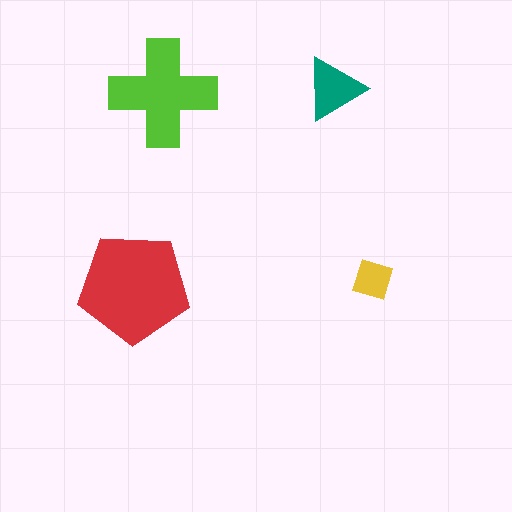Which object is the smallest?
The yellow diamond.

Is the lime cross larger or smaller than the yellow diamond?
Larger.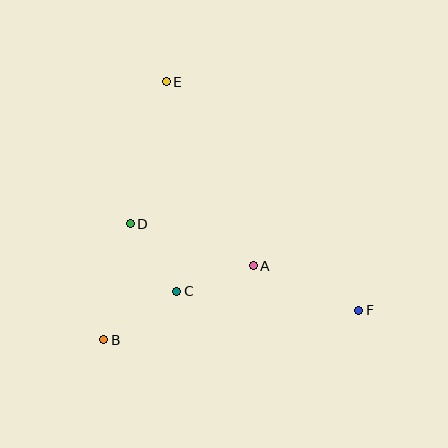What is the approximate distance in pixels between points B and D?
The distance between B and D is approximately 119 pixels.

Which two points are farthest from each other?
Points E and F are farthest from each other.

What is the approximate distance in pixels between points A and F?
The distance between A and F is approximately 115 pixels.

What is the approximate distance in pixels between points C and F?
The distance between C and F is approximately 183 pixels.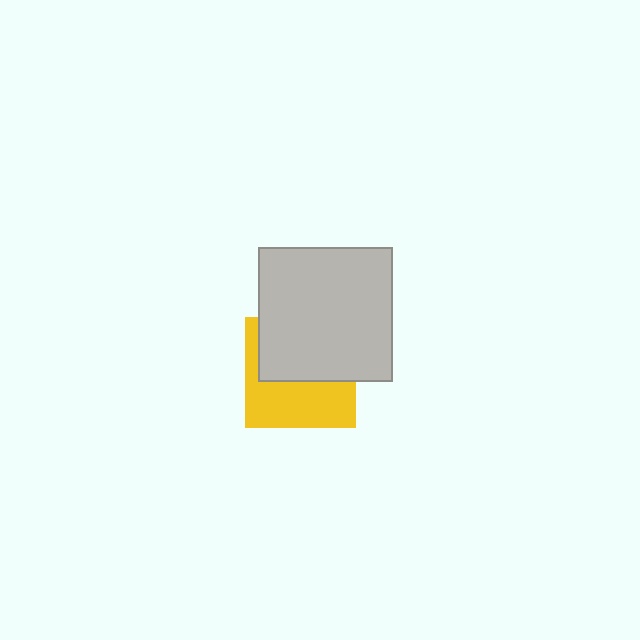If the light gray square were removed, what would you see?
You would see the complete yellow square.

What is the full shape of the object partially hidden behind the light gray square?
The partially hidden object is a yellow square.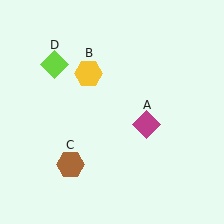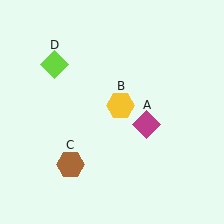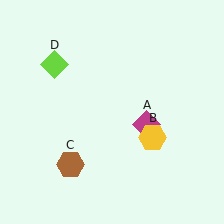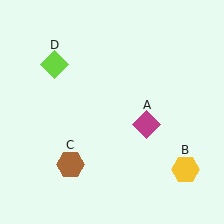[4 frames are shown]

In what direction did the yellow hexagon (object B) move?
The yellow hexagon (object B) moved down and to the right.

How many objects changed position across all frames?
1 object changed position: yellow hexagon (object B).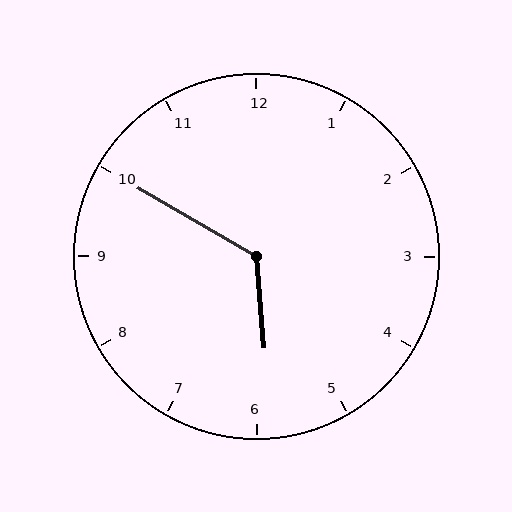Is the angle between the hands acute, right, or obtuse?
It is obtuse.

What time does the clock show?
5:50.